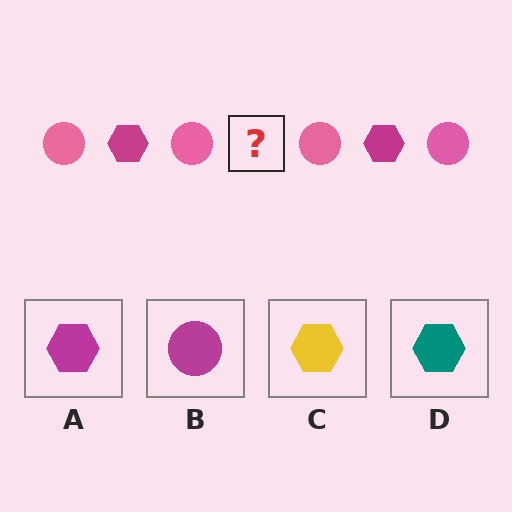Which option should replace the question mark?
Option A.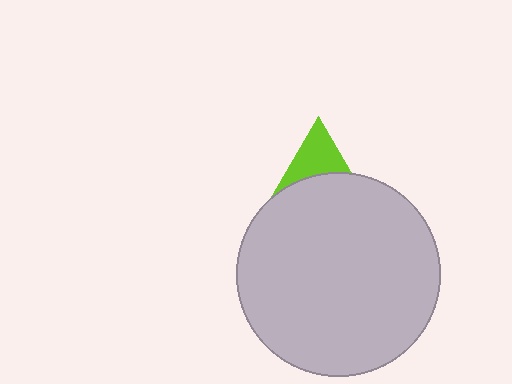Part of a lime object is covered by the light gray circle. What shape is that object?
It is a triangle.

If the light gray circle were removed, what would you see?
You would see the complete lime triangle.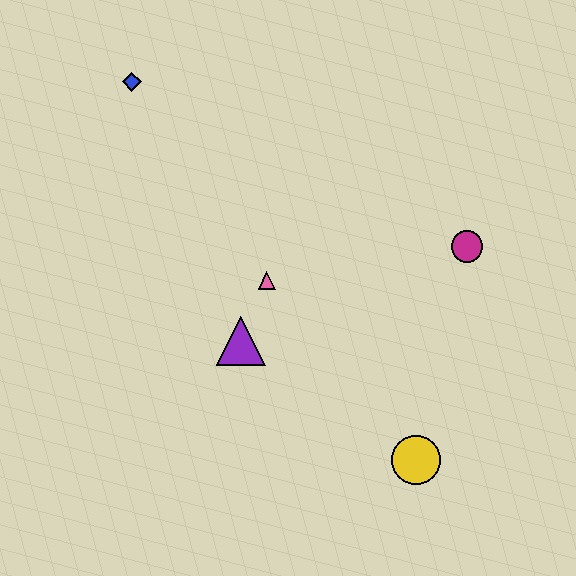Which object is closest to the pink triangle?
The purple triangle is closest to the pink triangle.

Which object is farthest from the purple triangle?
The blue diamond is farthest from the purple triangle.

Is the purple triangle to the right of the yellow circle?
No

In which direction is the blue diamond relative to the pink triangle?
The blue diamond is above the pink triangle.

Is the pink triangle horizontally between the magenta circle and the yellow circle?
No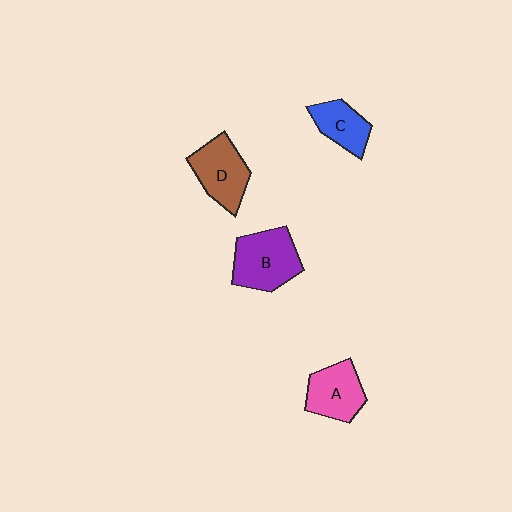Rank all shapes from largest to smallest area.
From largest to smallest: B (purple), D (brown), A (pink), C (blue).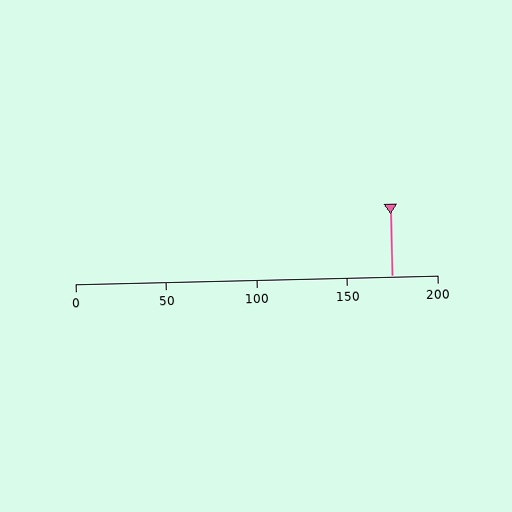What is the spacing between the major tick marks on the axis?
The major ticks are spaced 50 apart.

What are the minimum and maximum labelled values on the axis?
The axis runs from 0 to 200.